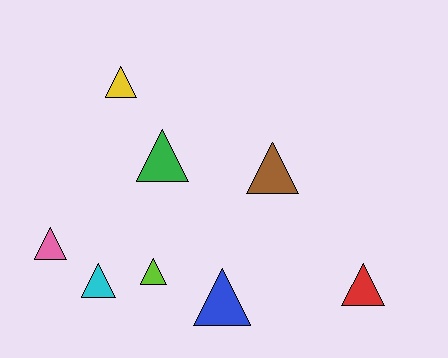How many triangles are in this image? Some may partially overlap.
There are 8 triangles.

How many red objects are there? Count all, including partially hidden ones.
There is 1 red object.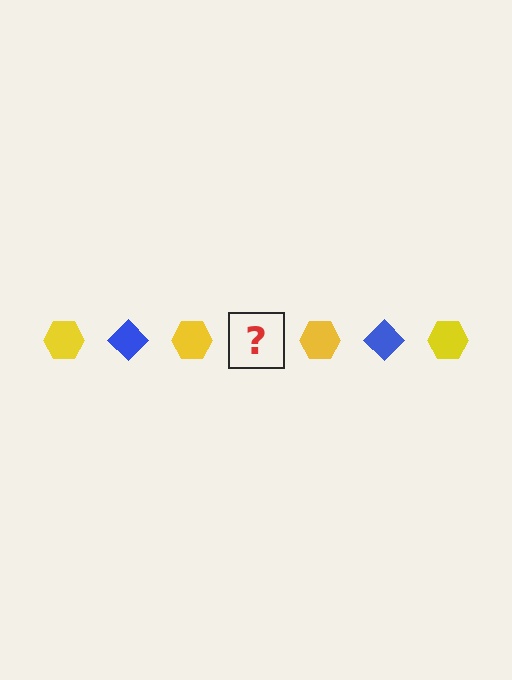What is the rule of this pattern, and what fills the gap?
The rule is that the pattern alternates between yellow hexagon and blue diamond. The gap should be filled with a blue diamond.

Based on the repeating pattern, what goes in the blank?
The blank should be a blue diamond.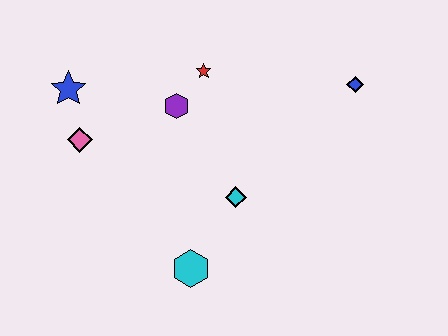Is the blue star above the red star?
No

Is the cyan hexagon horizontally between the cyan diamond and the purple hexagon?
Yes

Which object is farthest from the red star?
The cyan hexagon is farthest from the red star.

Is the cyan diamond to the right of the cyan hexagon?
Yes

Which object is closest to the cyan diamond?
The cyan hexagon is closest to the cyan diamond.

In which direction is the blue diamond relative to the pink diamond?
The blue diamond is to the right of the pink diamond.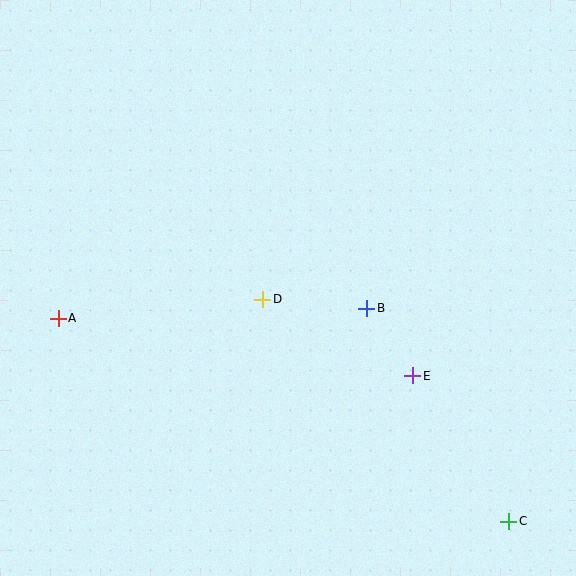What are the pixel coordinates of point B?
Point B is at (367, 308).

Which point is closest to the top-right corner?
Point B is closest to the top-right corner.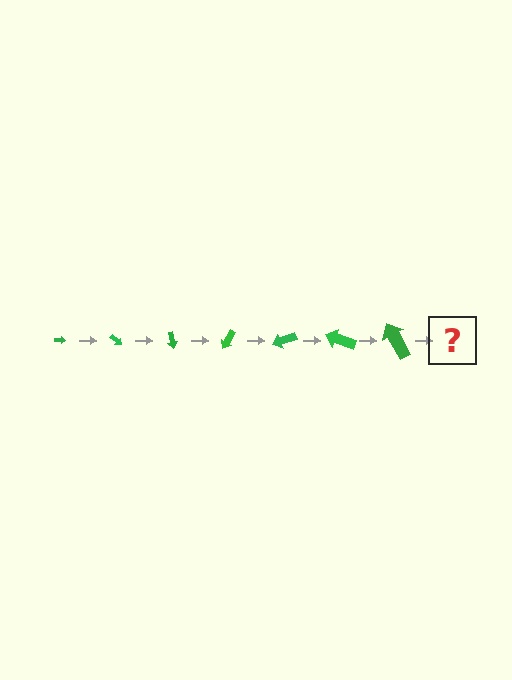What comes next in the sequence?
The next element should be an arrow, larger than the previous one and rotated 280 degrees from the start.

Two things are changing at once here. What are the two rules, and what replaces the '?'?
The two rules are that the arrow grows larger each step and it rotates 40 degrees each step. The '?' should be an arrow, larger than the previous one and rotated 280 degrees from the start.